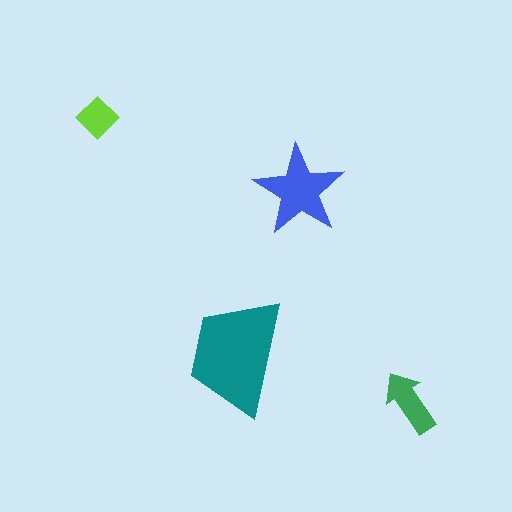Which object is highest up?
The lime diamond is topmost.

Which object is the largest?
The teal trapezoid.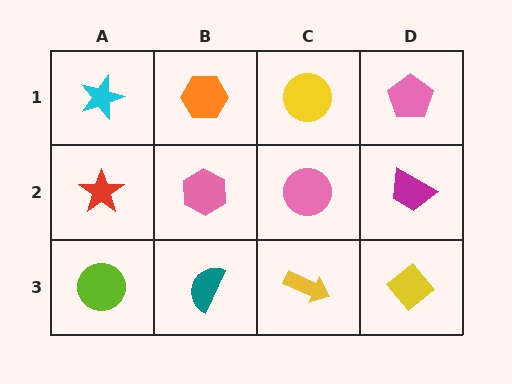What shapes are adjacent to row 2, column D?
A pink pentagon (row 1, column D), a yellow diamond (row 3, column D), a pink circle (row 2, column C).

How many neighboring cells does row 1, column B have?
3.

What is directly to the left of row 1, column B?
A cyan star.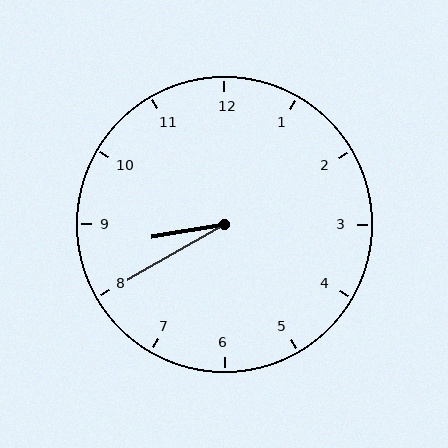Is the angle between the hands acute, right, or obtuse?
It is acute.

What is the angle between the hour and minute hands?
Approximately 20 degrees.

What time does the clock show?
8:40.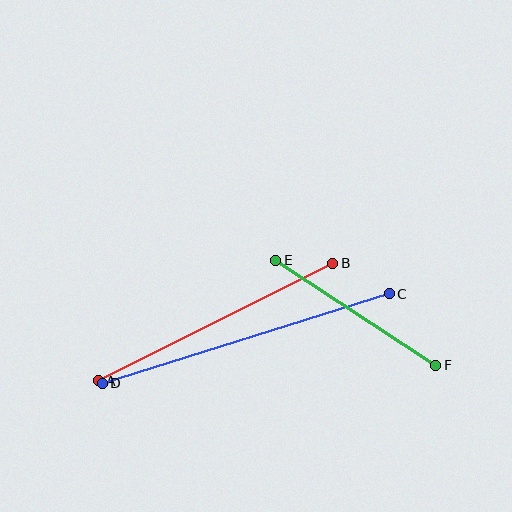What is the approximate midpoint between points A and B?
The midpoint is at approximately (215, 322) pixels.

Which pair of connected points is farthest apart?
Points C and D are farthest apart.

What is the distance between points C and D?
The distance is approximately 300 pixels.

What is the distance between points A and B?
The distance is approximately 263 pixels.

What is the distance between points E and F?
The distance is approximately 191 pixels.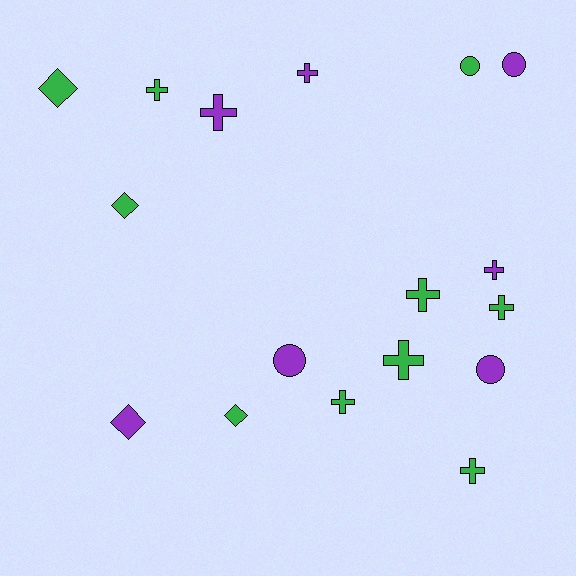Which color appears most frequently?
Green, with 10 objects.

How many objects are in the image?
There are 17 objects.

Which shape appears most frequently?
Cross, with 9 objects.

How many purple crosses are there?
There are 3 purple crosses.